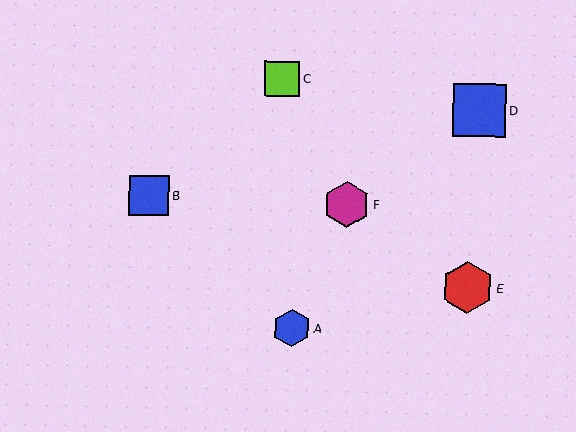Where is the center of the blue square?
The center of the blue square is at (479, 110).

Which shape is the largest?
The blue square (labeled D) is the largest.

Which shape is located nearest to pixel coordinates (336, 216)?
The magenta hexagon (labeled F) at (347, 205) is nearest to that location.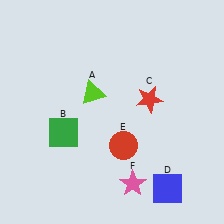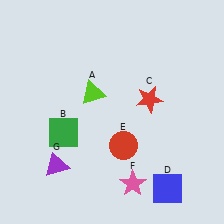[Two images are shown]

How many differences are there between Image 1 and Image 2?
There is 1 difference between the two images.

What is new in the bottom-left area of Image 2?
A purple triangle (G) was added in the bottom-left area of Image 2.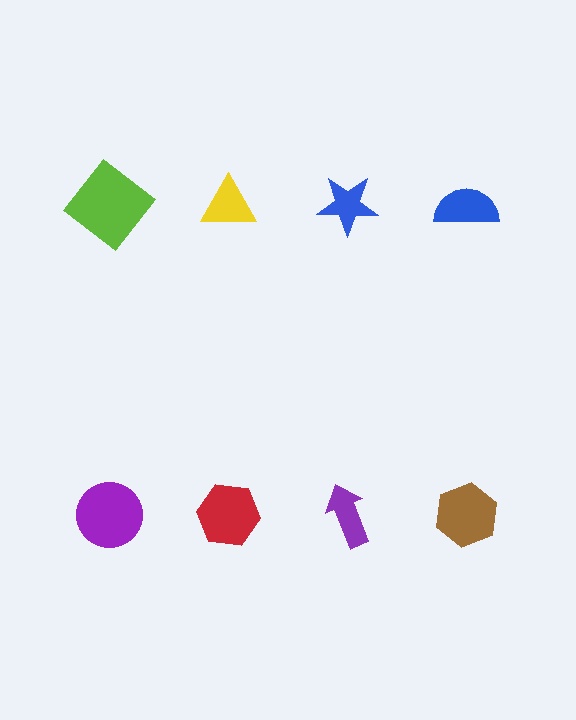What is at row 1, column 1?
A lime diamond.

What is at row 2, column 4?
A brown hexagon.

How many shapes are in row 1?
4 shapes.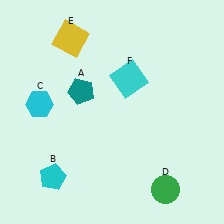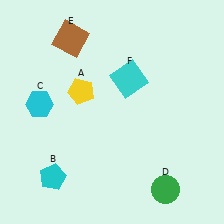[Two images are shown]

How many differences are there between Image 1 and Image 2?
There are 2 differences between the two images.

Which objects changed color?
A changed from teal to yellow. E changed from yellow to brown.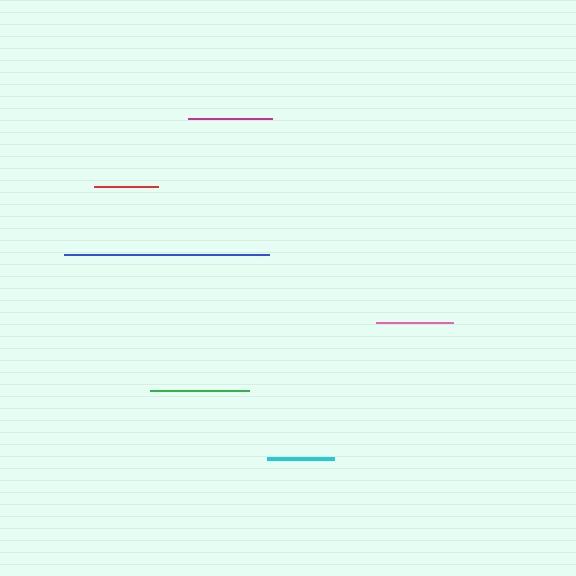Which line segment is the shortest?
The red line is the shortest at approximately 64 pixels.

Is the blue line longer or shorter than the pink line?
The blue line is longer than the pink line.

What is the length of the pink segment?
The pink segment is approximately 77 pixels long.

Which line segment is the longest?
The blue line is the longest at approximately 206 pixels.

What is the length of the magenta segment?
The magenta segment is approximately 84 pixels long.